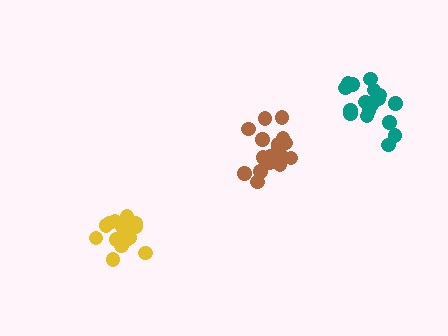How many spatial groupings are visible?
There are 3 spatial groupings.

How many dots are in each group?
Group 1: 18 dots, Group 2: 18 dots, Group 3: 18 dots (54 total).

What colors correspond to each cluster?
The clusters are colored: yellow, brown, teal.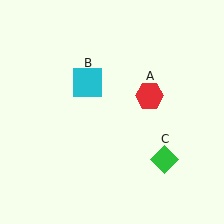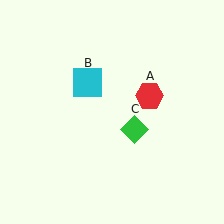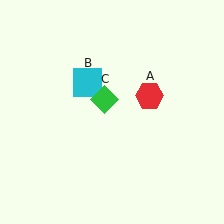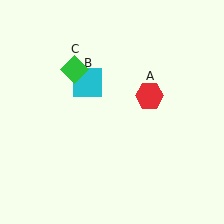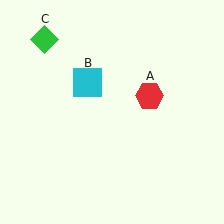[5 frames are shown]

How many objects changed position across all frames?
1 object changed position: green diamond (object C).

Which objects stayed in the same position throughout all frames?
Red hexagon (object A) and cyan square (object B) remained stationary.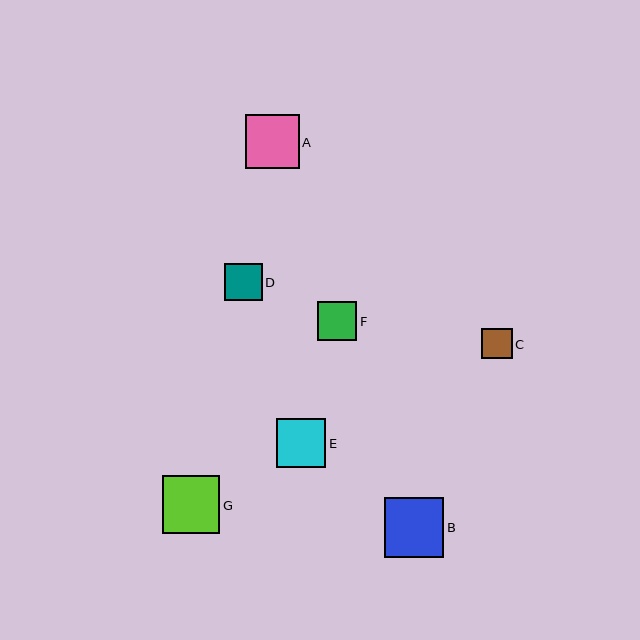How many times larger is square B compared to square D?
Square B is approximately 1.6 times the size of square D.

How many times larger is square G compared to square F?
Square G is approximately 1.5 times the size of square F.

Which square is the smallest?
Square C is the smallest with a size of approximately 30 pixels.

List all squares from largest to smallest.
From largest to smallest: B, G, A, E, F, D, C.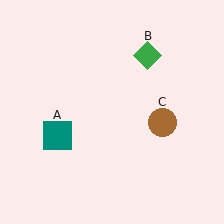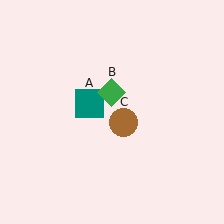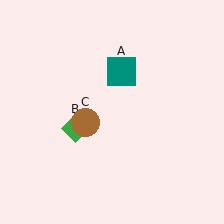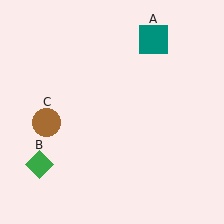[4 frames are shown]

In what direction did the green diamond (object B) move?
The green diamond (object B) moved down and to the left.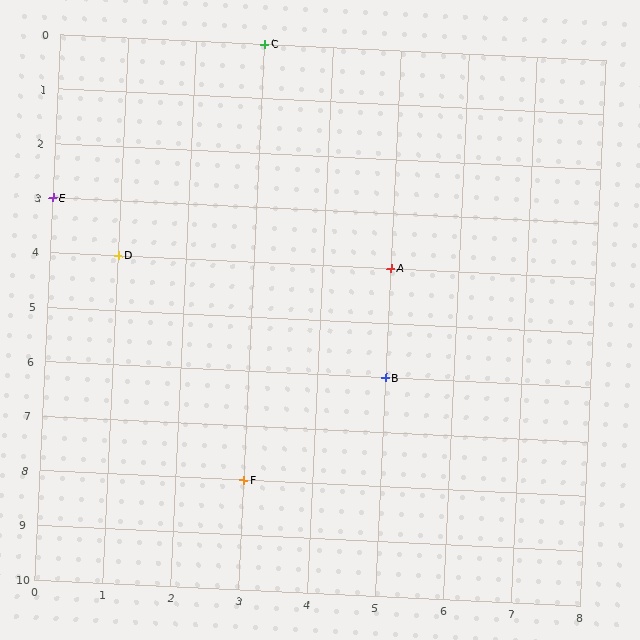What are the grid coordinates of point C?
Point C is at grid coordinates (3, 0).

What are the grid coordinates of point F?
Point F is at grid coordinates (3, 8).